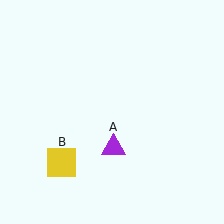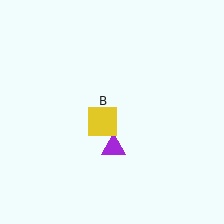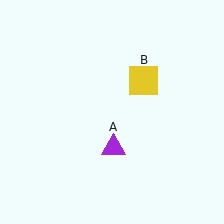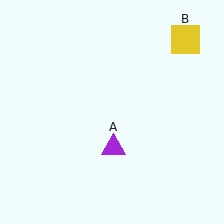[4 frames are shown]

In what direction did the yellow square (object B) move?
The yellow square (object B) moved up and to the right.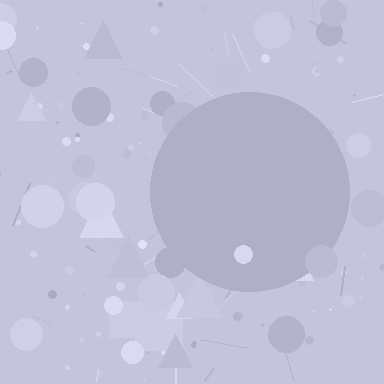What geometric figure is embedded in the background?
A circle is embedded in the background.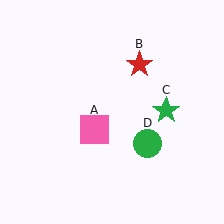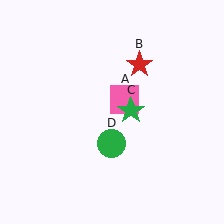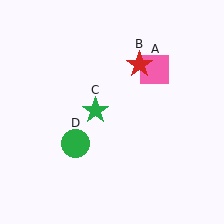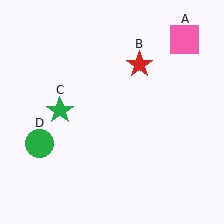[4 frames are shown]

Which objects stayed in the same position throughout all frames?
Red star (object B) remained stationary.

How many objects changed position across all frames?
3 objects changed position: pink square (object A), green star (object C), green circle (object D).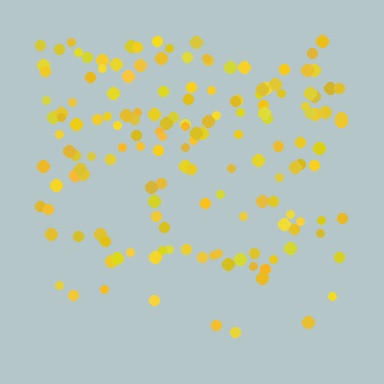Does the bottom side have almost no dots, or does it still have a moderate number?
Still a moderate number, just noticeably fewer than the top.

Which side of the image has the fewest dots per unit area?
The bottom.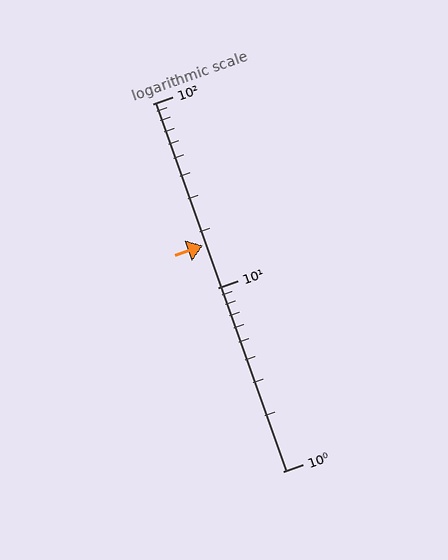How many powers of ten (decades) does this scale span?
The scale spans 2 decades, from 1 to 100.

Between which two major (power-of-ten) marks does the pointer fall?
The pointer is between 10 and 100.